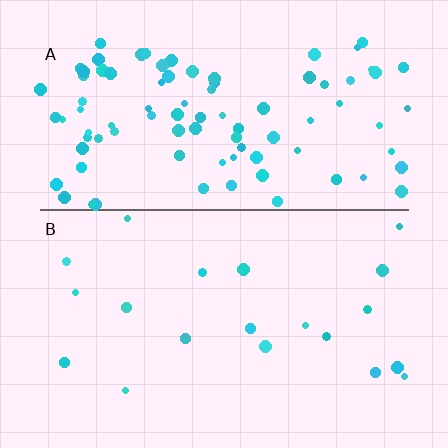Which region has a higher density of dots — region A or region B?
A (the top).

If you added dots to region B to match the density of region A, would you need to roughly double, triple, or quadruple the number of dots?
Approximately quadruple.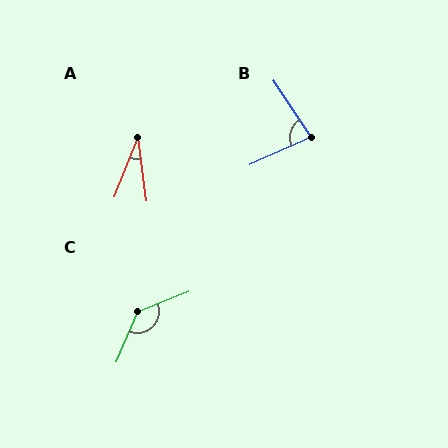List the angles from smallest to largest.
A (30°), B (81°), C (135°).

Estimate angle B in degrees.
Approximately 81 degrees.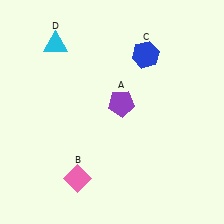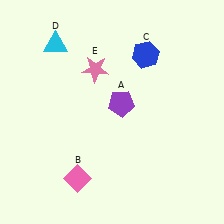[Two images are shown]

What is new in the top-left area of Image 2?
A pink star (E) was added in the top-left area of Image 2.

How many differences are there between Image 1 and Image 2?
There is 1 difference between the two images.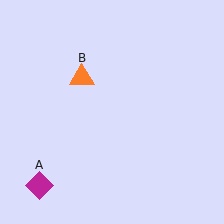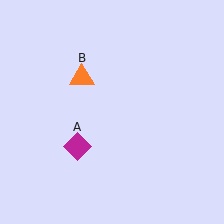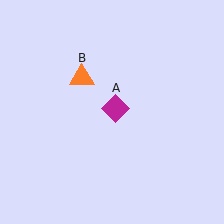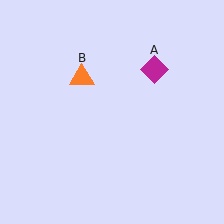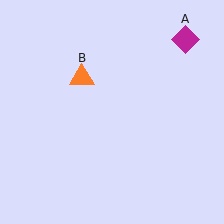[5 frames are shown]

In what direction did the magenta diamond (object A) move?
The magenta diamond (object A) moved up and to the right.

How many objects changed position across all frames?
1 object changed position: magenta diamond (object A).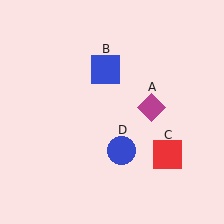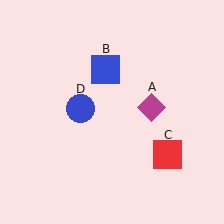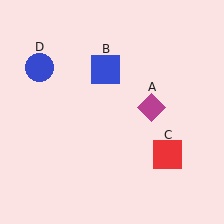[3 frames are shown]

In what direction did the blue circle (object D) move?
The blue circle (object D) moved up and to the left.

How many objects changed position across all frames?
1 object changed position: blue circle (object D).